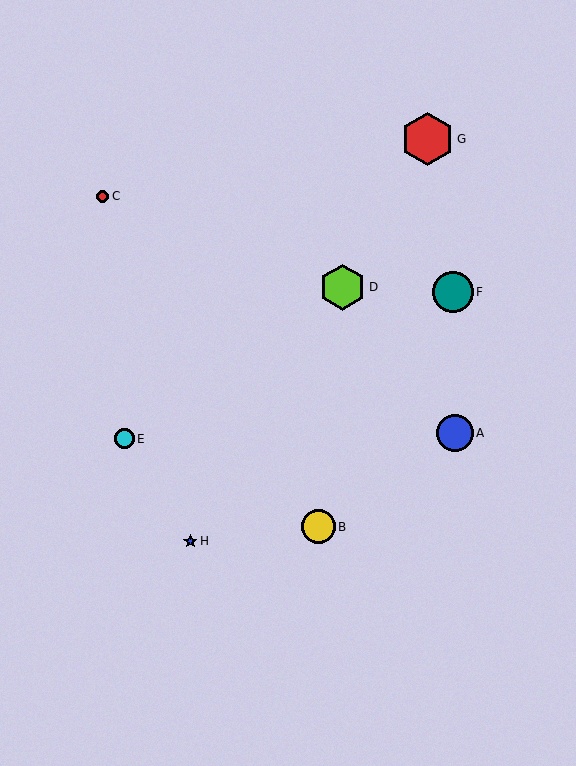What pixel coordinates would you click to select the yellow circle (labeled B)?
Click at (318, 527) to select the yellow circle B.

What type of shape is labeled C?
Shape C is a red circle.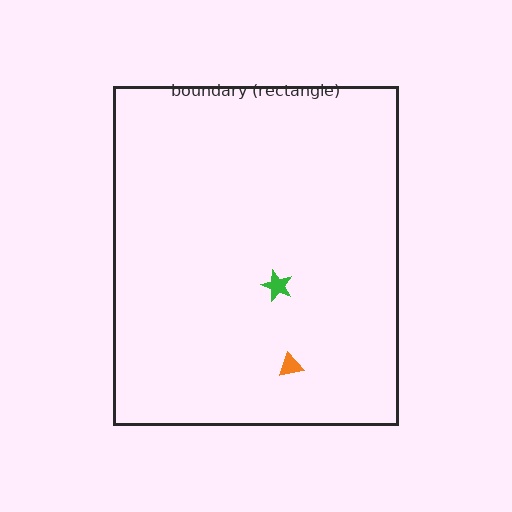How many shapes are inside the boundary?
2 inside, 0 outside.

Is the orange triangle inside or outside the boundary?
Inside.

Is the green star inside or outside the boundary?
Inside.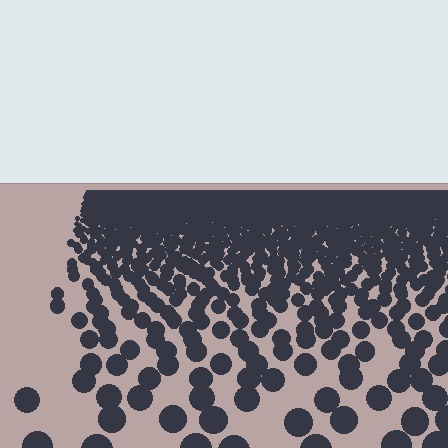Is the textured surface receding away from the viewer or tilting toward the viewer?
The surface is receding away from the viewer. Texture elements get smaller and denser toward the top.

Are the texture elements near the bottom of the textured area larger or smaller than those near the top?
Larger. Near the bottom, elements are closer to the viewer and appear at a bigger on-screen size.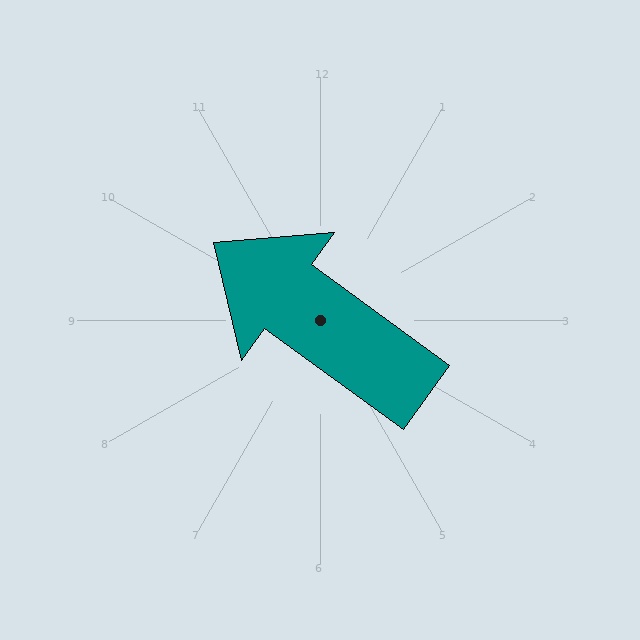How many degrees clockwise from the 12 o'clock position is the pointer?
Approximately 306 degrees.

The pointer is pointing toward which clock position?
Roughly 10 o'clock.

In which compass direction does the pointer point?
Northwest.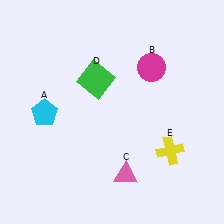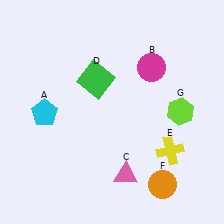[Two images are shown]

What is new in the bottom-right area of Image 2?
An orange circle (F) was added in the bottom-right area of Image 2.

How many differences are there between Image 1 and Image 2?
There are 2 differences between the two images.